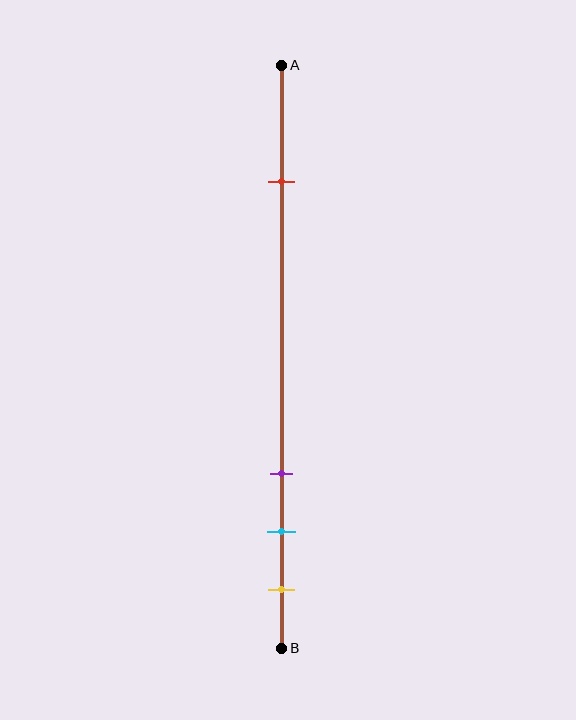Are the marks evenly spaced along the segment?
No, the marks are not evenly spaced.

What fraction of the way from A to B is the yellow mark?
The yellow mark is approximately 90% (0.9) of the way from A to B.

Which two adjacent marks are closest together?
The cyan and yellow marks are the closest adjacent pair.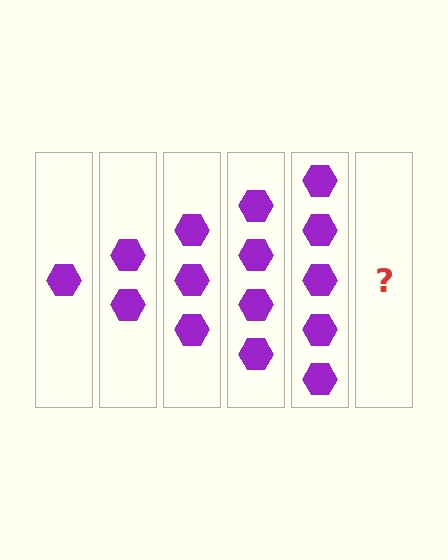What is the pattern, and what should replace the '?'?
The pattern is that each step adds one more hexagon. The '?' should be 6 hexagons.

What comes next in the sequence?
The next element should be 6 hexagons.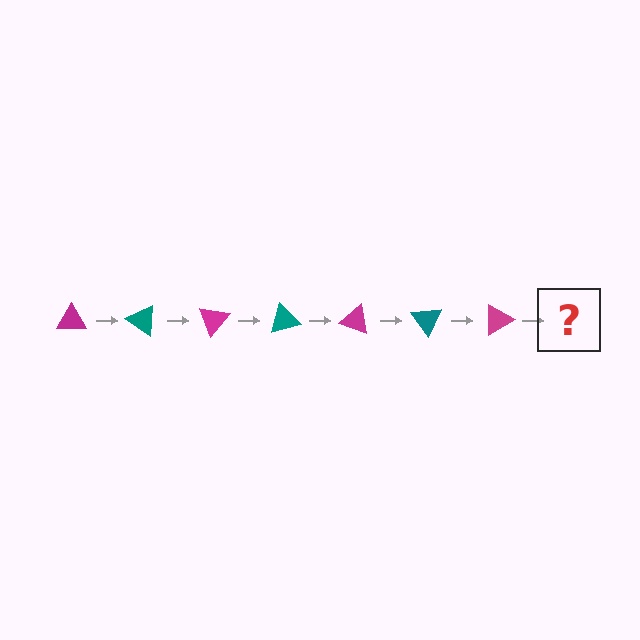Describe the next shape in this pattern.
It should be a teal triangle, rotated 245 degrees from the start.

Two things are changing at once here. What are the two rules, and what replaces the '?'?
The two rules are that it rotates 35 degrees each step and the color cycles through magenta and teal. The '?' should be a teal triangle, rotated 245 degrees from the start.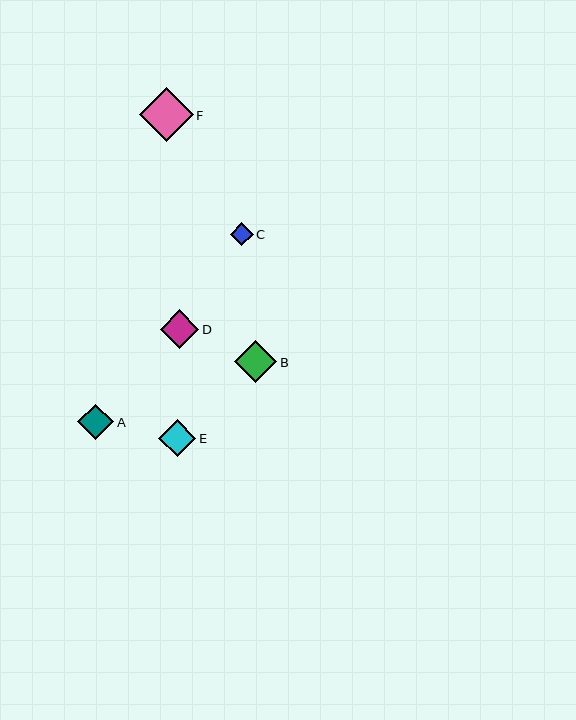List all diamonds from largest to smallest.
From largest to smallest: F, B, D, E, A, C.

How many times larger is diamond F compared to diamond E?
Diamond F is approximately 1.4 times the size of diamond E.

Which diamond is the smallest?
Diamond C is the smallest with a size of approximately 23 pixels.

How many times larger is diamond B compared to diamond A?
Diamond B is approximately 1.2 times the size of diamond A.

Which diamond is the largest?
Diamond F is the largest with a size of approximately 53 pixels.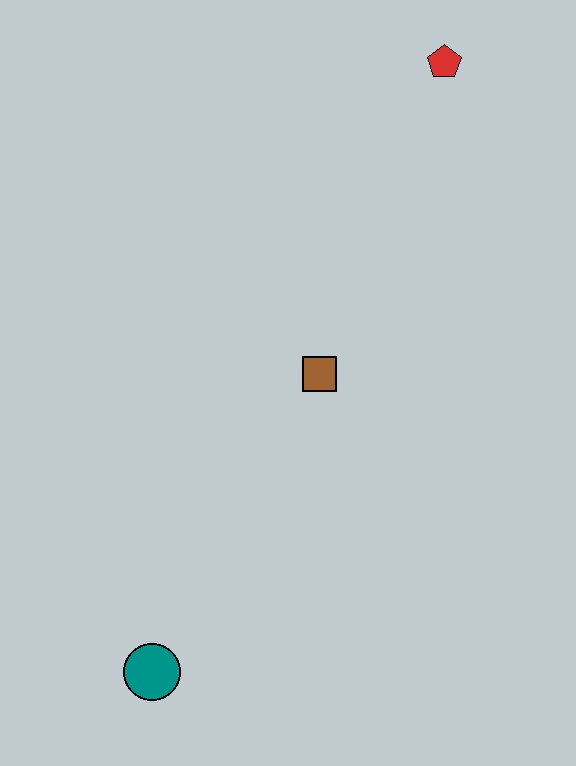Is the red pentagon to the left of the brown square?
No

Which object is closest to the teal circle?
The brown square is closest to the teal circle.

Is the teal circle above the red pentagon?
No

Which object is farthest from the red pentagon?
The teal circle is farthest from the red pentagon.